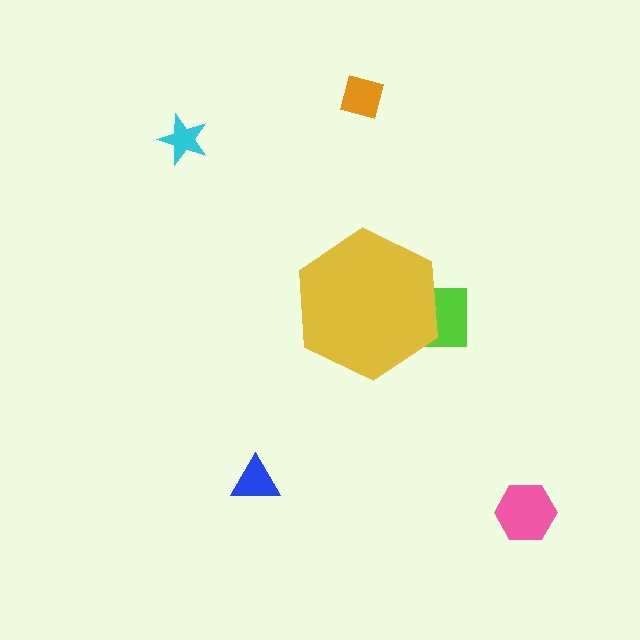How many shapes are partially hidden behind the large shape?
1 shape is partially hidden.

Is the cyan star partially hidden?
No, the cyan star is fully visible.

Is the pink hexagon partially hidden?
No, the pink hexagon is fully visible.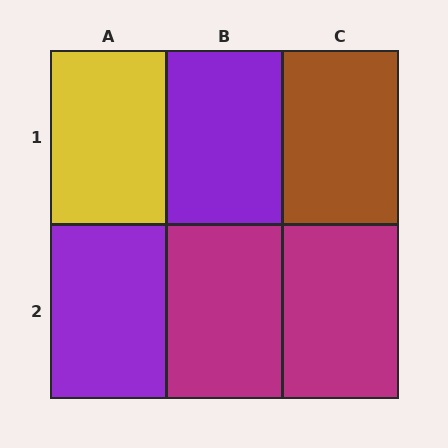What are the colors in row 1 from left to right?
Yellow, purple, brown.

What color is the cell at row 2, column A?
Purple.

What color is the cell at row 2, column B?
Magenta.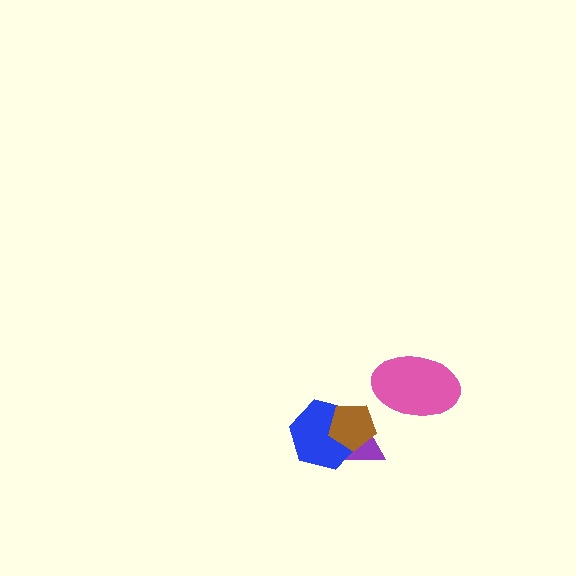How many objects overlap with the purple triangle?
2 objects overlap with the purple triangle.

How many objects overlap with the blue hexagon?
2 objects overlap with the blue hexagon.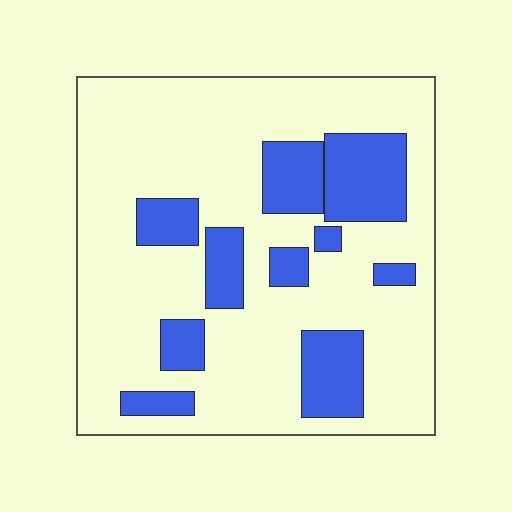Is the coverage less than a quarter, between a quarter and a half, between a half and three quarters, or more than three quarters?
Less than a quarter.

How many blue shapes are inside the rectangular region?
10.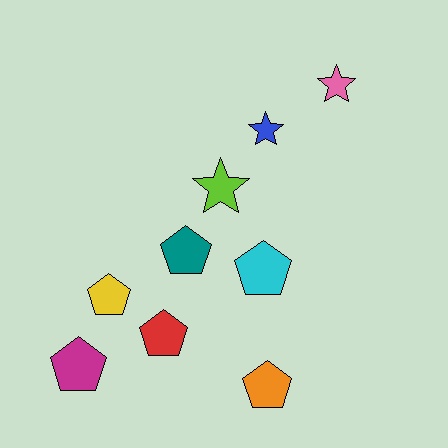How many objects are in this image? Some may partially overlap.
There are 9 objects.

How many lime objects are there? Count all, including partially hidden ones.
There is 1 lime object.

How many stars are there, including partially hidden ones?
There are 3 stars.